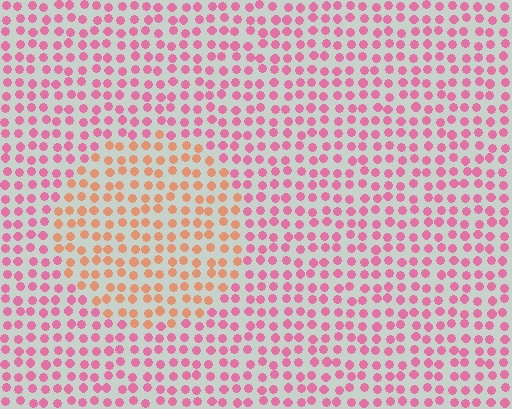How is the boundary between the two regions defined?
The boundary is defined purely by a slight shift in hue (about 46 degrees). Spacing, size, and orientation are identical on both sides.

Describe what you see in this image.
The image is filled with small pink elements in a uniform arrangement. A circle-shaped region is visible where the elements are tinted to a slightly different hue, forming a subtle color boundary.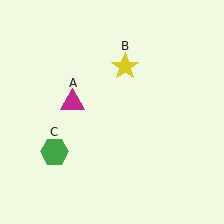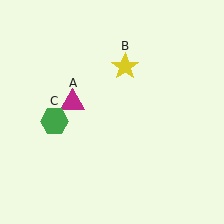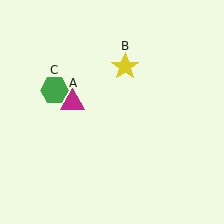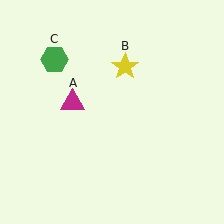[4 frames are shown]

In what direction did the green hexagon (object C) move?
The green hexagon (object C) moved up.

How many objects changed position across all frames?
1 object changed position: green hexagon (object C).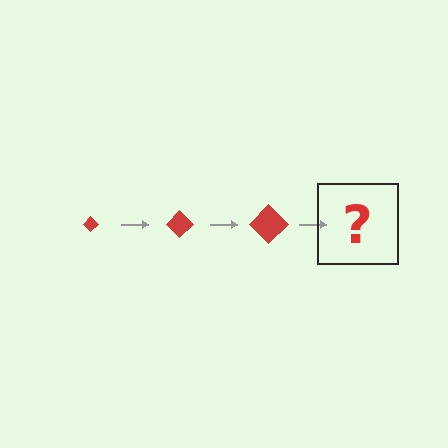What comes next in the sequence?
The next element should be a red diamond, larger than the previous one.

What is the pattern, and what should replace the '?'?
The pattern is that the diamond gets progressively larger each step. The '?' should be a red diamond, larger than the previous one.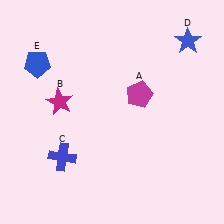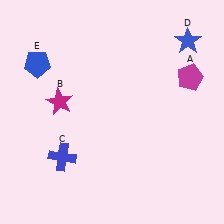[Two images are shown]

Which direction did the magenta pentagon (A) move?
The magenta pentagon (A) moved right.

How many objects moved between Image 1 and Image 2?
1 object moved between the two images.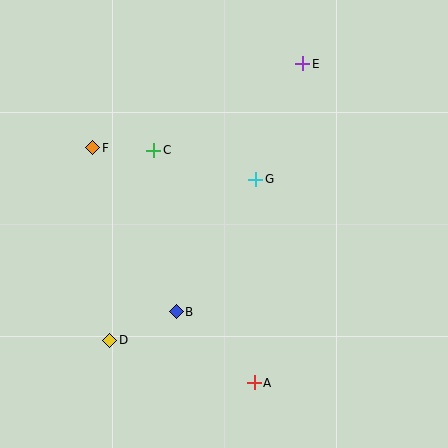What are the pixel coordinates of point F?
Point F is at (93, 148).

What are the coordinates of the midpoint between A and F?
The midpoint between A and F is at (174, 265).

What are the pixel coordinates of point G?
Point G is at (256, 179).